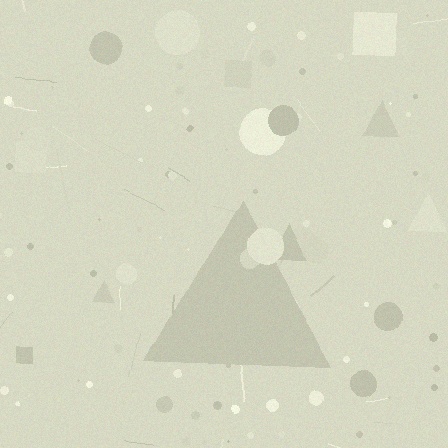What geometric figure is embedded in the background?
A triangle is embedded in the background.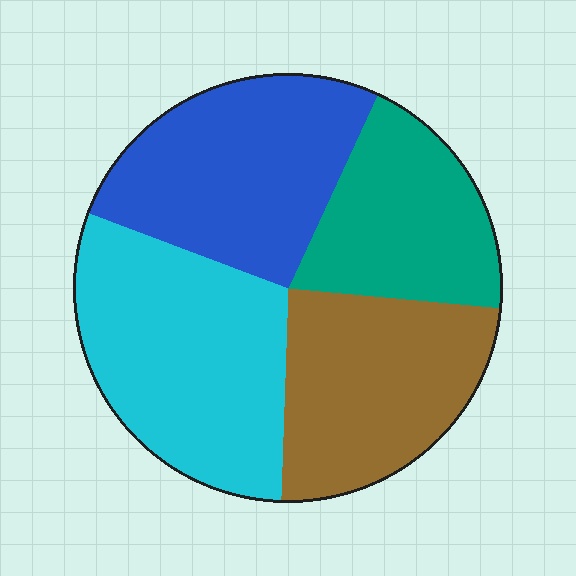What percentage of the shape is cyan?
Cyan takes up about one third (1/3) of the shape.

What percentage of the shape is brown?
Brown takes up between a sixth and a third of the shape.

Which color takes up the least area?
Teal, at roughly 20%.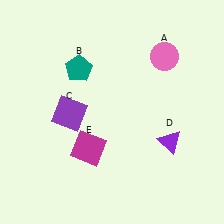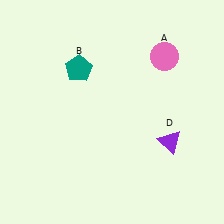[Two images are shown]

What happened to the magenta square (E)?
The magenta square (E) was removed in Image 2. It was in the bottom-left area of Image 1.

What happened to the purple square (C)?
The purple square (C) was removed in Image 2. It was in the bottom-left area of Image 1.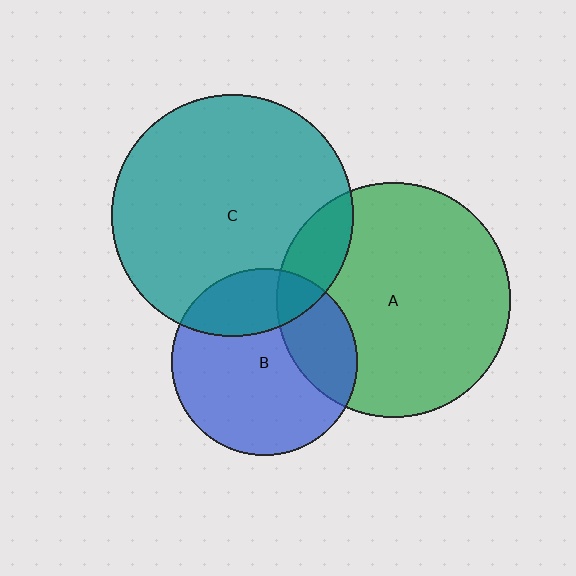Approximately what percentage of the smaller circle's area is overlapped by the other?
Approximately 25%.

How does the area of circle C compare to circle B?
Approximately 1.7 times.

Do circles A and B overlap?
Yes.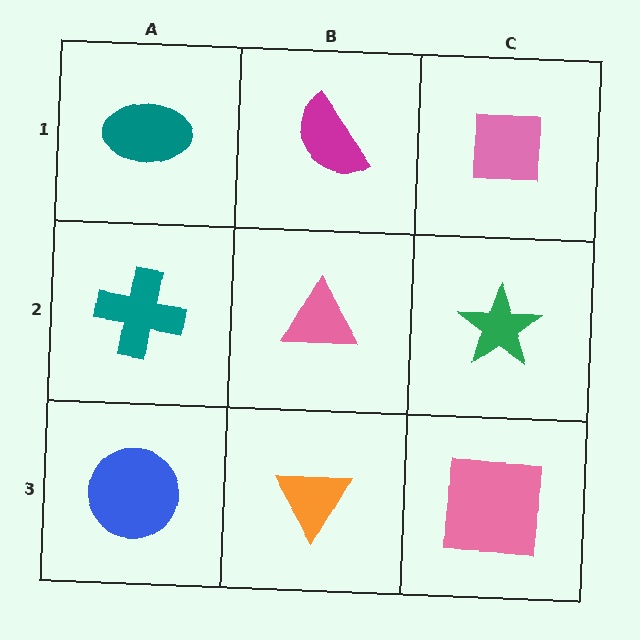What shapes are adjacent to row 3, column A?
A teal cross (row 2, column A), an orange triangle (row 3, column B).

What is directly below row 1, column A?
A teal cross.